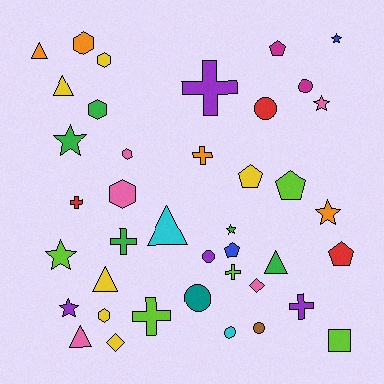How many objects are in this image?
There are 40 objects.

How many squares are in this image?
There is 1 square.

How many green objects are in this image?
There are 5 green objects.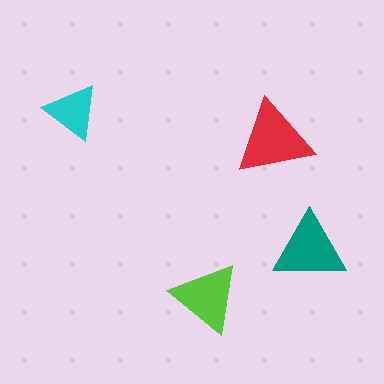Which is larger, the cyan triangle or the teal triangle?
The teal one.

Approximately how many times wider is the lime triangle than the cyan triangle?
About 1.5 times wider.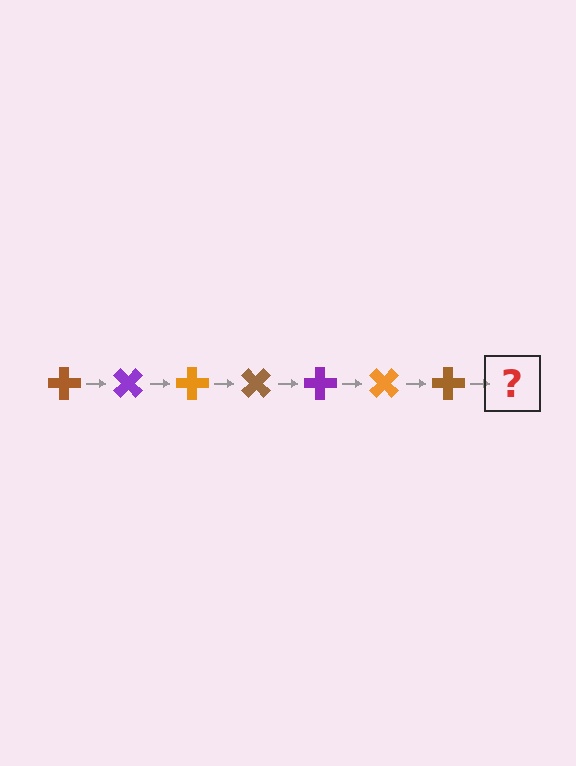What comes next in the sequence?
The next element should be a purple cross, rotated 315 degrees from the start.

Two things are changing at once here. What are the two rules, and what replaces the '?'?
The two rules are that it rotates 45 degrees each step and the color cycles through brown, purple, and orange. The '?' should be a purple cross, rotated 315 degrees from the start.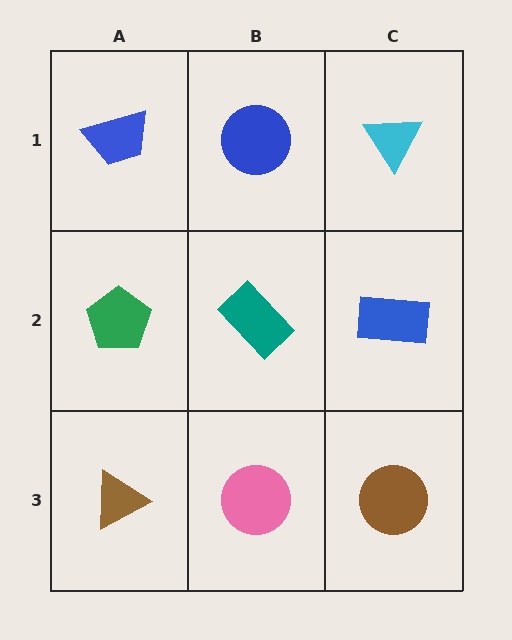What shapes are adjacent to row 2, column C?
A cyan triangle (row 1, column C), a brown circle (row 3, column C), a teal rectangle (row 2, column B).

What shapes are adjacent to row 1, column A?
A green pentagon (row 2, column A), a blue circle (row 1, column B).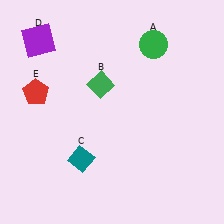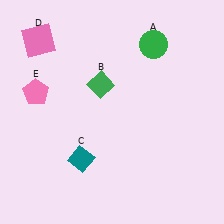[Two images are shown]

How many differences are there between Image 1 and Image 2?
There are 2 differences between the two images.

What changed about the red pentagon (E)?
In Image 1, E is red. In Image 2, it changed to pink.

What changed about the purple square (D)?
In Image 1, D is purple. In Image 2, it changed to pink.